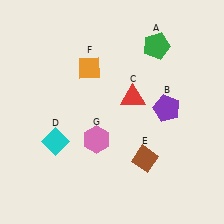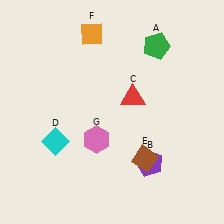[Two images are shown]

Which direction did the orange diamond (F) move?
The orange diamond (F) moved up.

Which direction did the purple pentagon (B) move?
The purple pentagon (B) moved down.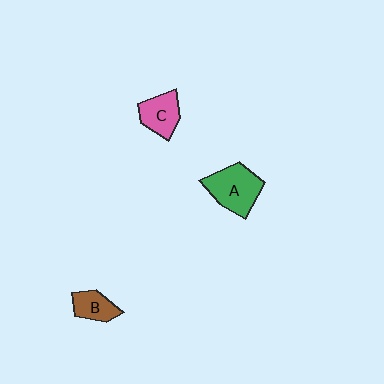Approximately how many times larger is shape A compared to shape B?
Approximately 1.8 times.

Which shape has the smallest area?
Shape B (brown).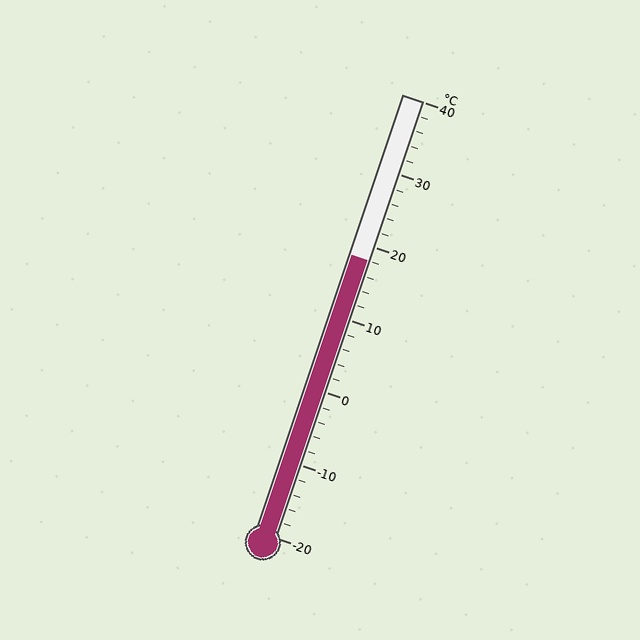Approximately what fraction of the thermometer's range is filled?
The thermometer is filled to approximately 65% of its range.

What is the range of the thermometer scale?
The thermometer scale ranges from -20°C to 40°C.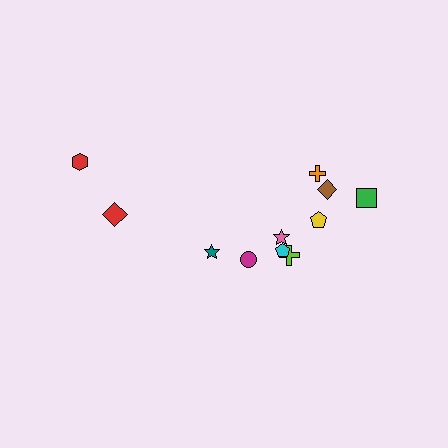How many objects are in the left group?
There are 3 objects.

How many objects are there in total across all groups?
There are 11 objects.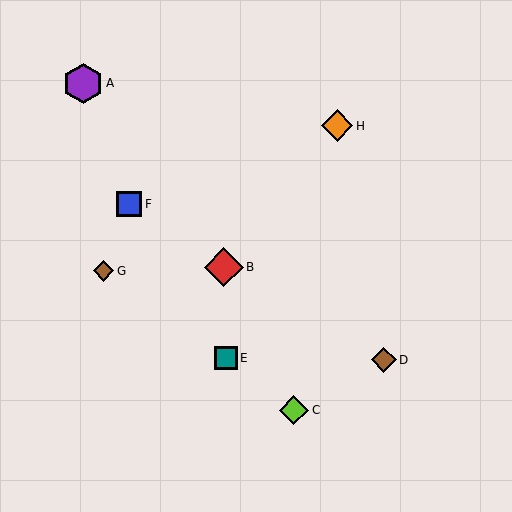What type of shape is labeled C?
Shape C is a lime diamond.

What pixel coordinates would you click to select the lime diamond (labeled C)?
Click at (294, 410) to select the lime diamond C.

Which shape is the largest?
The purple hexagon (labeled A) is the largest.